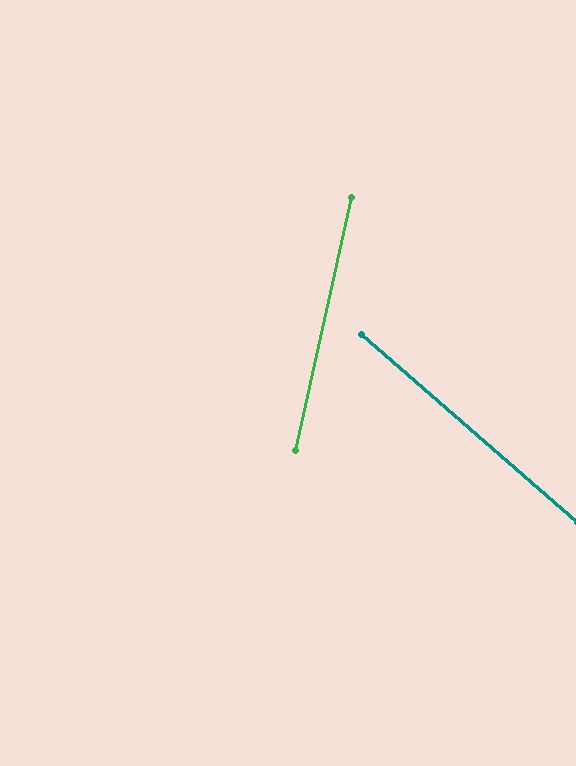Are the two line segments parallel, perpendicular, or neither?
Neither parallel nor perpendicular — they differ by about 61°.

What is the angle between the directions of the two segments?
Approximately 61 degrees.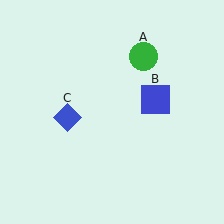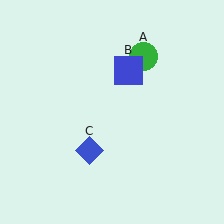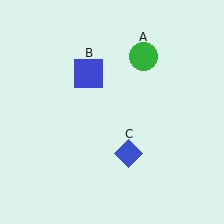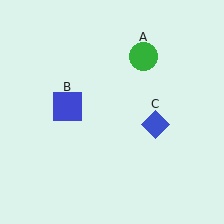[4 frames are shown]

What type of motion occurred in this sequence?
The blue square (object B), blue diamond (object C) rotated counterclockwise around the center of the scene.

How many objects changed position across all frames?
2 objects changed position: blue square (object B), blue diamond (object C).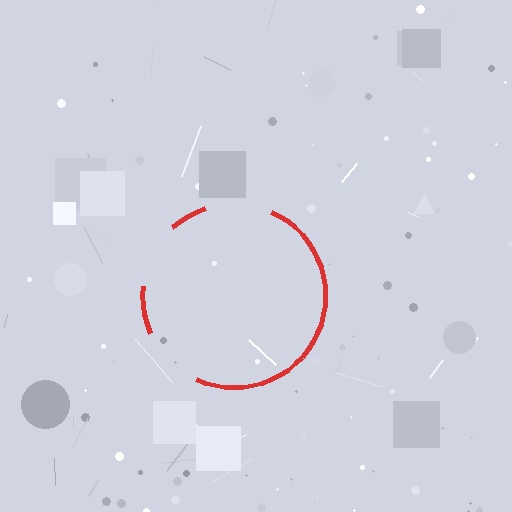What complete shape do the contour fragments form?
The contour fragments form a circle.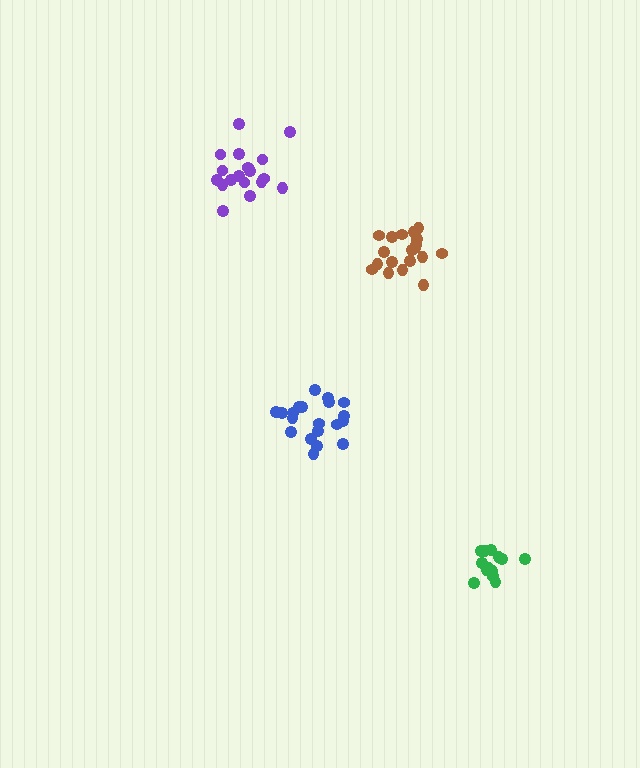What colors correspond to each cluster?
The clusters are colored: green, purple, blue, brown.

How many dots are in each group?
Group 1: 14 dots, Group 2: 18 dots, Group 3: 20 dots, Group 4: 19 dots (71 total).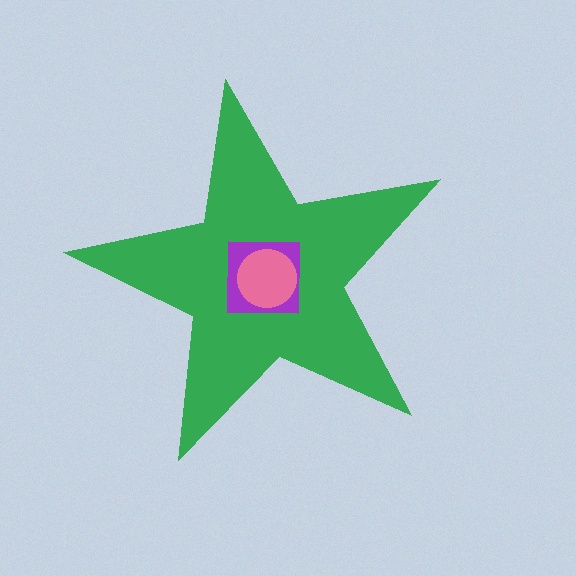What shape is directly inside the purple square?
The pink circle.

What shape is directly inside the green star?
The purple square.